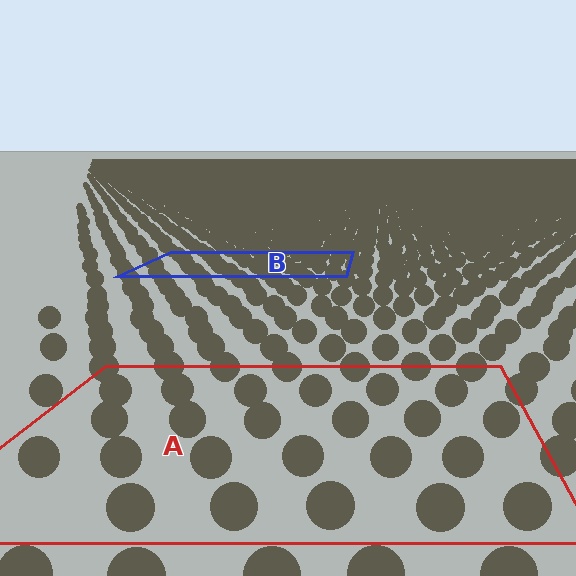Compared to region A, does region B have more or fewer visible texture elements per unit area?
Region B has more texture elements per unit area — they are packed more densely because it is farther away.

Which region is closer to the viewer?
Region A is closer. The texture elements there are larger and more spread out.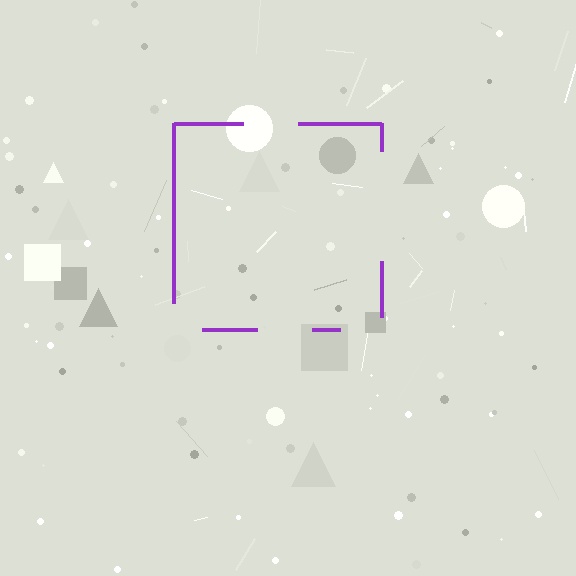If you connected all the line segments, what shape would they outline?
They would outline a square.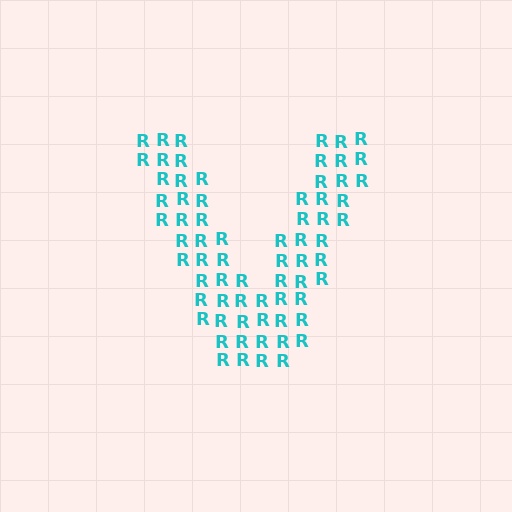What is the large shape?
The large shape is the letter V.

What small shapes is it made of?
It is made of small letter R's.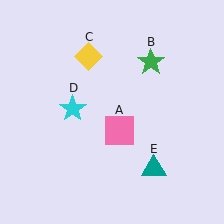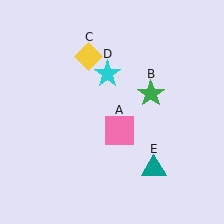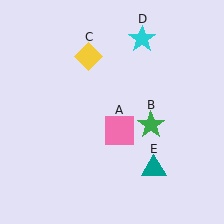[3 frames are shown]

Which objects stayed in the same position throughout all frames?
Pink square (object A) and yellow diamond (object C) and teal triangle (object E) remained stationary.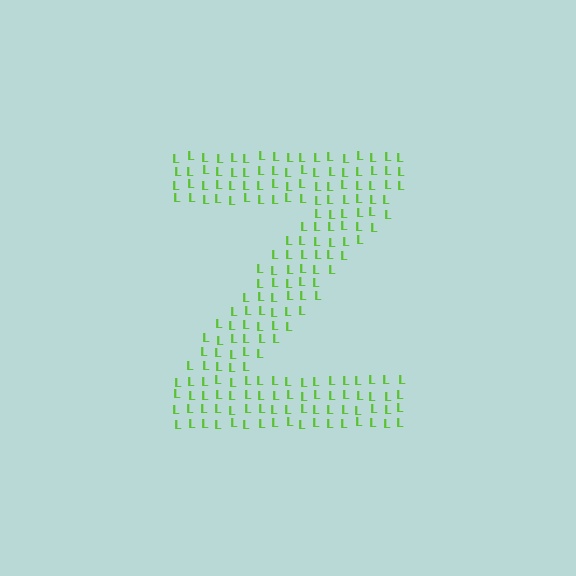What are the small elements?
The small elements are letter L's.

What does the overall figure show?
The overall figure shows the letter Z.